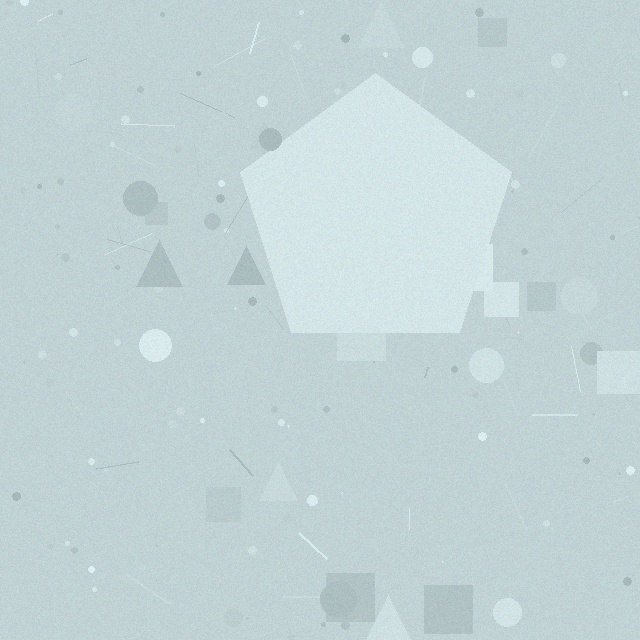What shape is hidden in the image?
A pentagon is hidden in the image.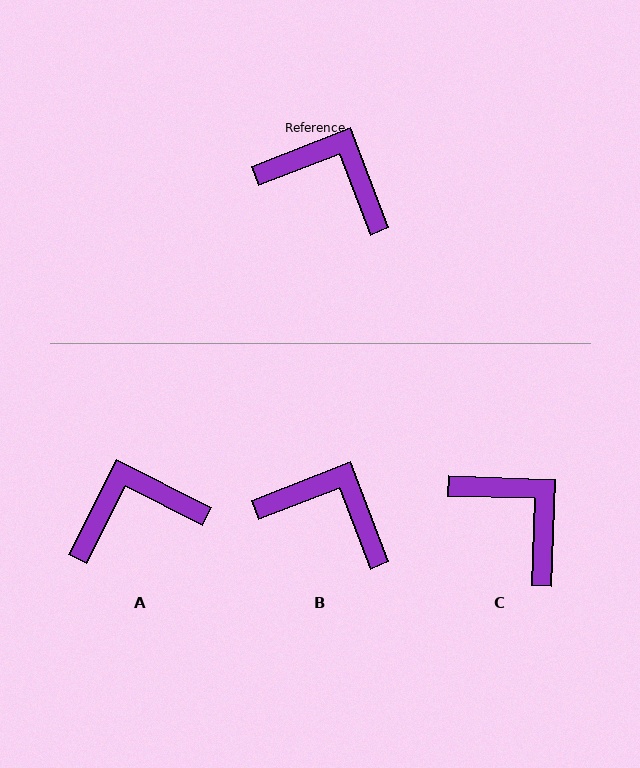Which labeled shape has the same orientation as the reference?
B.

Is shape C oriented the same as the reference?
No, it is off by about 23 degrees.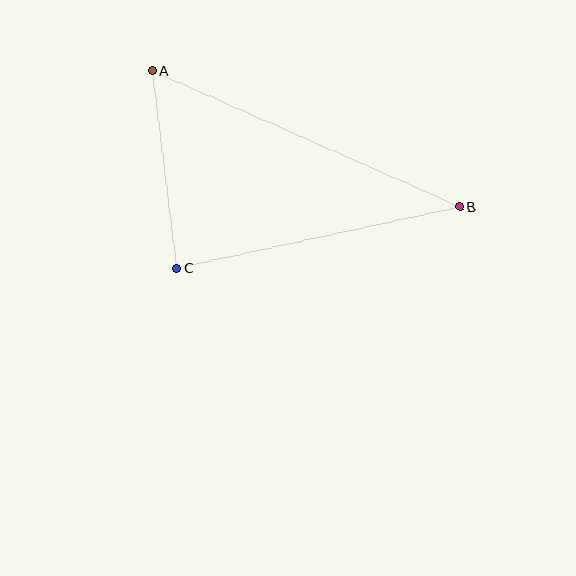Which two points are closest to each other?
Points A and C are closest to each other.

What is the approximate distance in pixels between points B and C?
The distance between B and C is approximately 289 pixels.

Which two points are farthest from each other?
Points A and B are farthest from each other.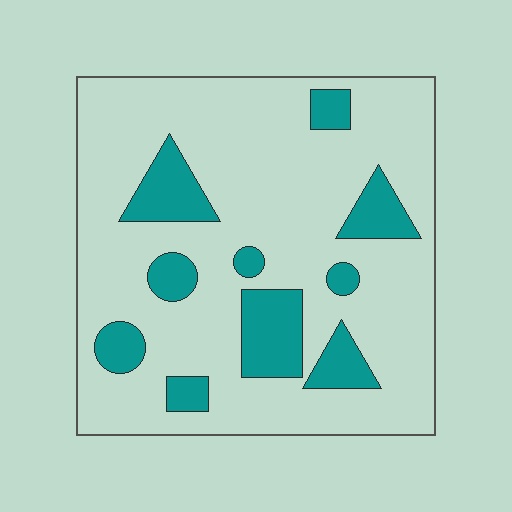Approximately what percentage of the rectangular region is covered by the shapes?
Approximately 20%.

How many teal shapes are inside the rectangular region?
10.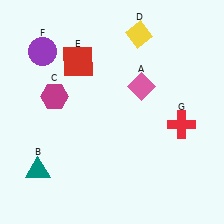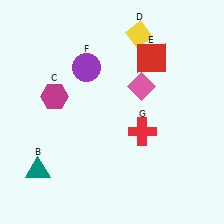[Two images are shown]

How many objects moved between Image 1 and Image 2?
3 objects moved between the two images.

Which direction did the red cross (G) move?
The red cross (G) moved left.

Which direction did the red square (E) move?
The red square (E) moved right.